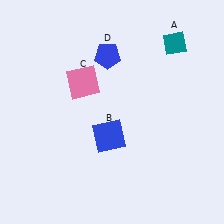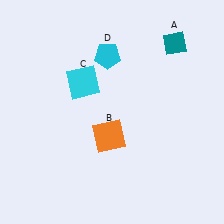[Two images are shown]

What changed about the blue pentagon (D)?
In Image 1, D is blue. In Image 2, it changed to cyan.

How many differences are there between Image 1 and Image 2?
There are 3 differences between the two images.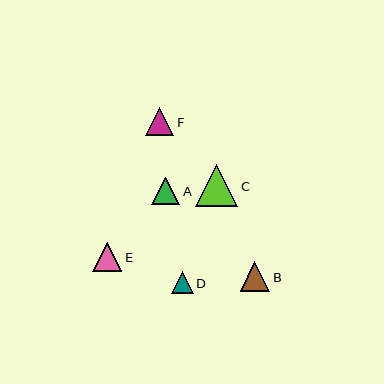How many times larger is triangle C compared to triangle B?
Triangle C is approximately 1.4 times the size of triangle B.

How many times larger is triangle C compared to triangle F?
Triangle C is approximately 1.5 times the size of triangle F.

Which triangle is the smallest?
Triangle D is the smallest with a size of approximately 22 pixels.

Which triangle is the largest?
Triangle C is the largest with a size of approximately 42 pixels.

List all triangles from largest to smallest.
From largest to smallest: C, B, E, F, A, D.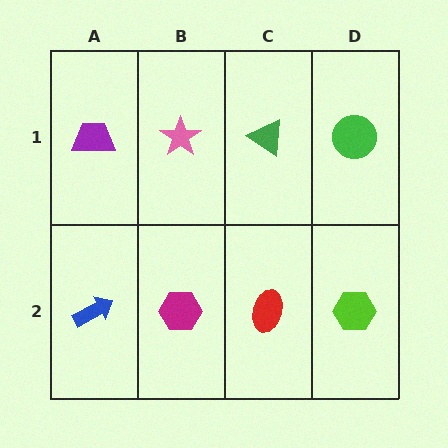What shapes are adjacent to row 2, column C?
A green triangle (row 1, column C), a magenta hexagon (row 2, column B), a lime hexagon (row 2, column D).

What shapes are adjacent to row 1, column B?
A magenta hexagon (row 2, column B), a purple trapezoid (row 1, column A), a green triangle (row 1, column C).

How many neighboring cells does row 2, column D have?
2.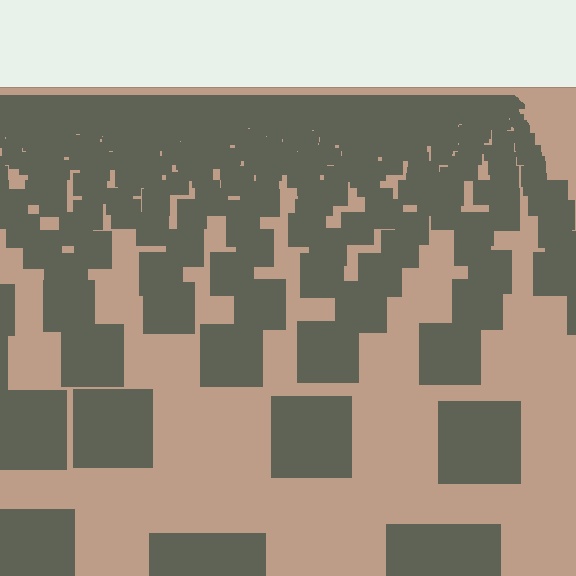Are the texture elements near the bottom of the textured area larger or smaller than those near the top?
Larger. Near the bottom, elements are closer to the viewer and appear at a bigger on-screen size.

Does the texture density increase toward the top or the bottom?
Density increases toward the top.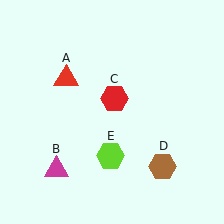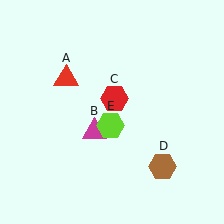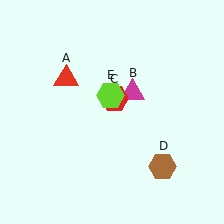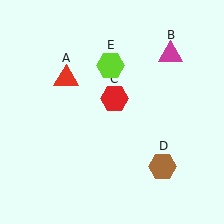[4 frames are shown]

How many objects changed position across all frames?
2 objects changed position: magenta triangle (object B), lime hexagon (object E).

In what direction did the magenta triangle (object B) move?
The magenta triangle (object B) moved up and to the right.